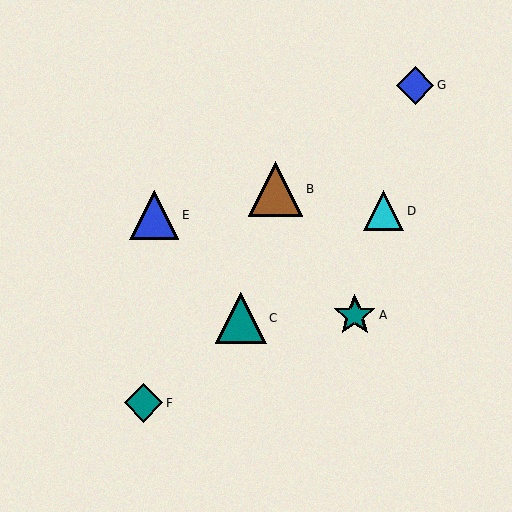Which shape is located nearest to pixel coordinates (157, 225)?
The blue triangle (labeled E) at (154, 216) is nearest to that location.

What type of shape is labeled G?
Shape G is a blue diamond.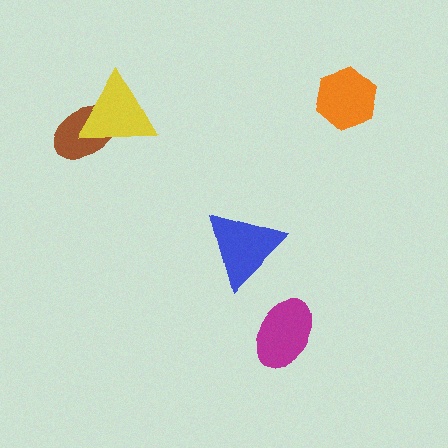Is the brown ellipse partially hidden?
Yes, it is partially covered by another shape.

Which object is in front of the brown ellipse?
The yellow triangle is in front of the brown ellipse.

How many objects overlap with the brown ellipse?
1 object overlaps with the brown ellipse.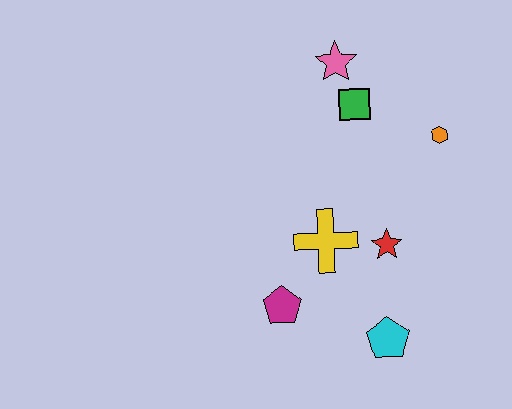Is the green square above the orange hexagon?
Yes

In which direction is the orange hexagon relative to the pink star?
The orange hexagon is to the right of the pink star.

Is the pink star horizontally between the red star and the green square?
No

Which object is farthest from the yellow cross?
The pink star is farthest from the yellow cross.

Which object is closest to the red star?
The yellow cross is closest to the red star.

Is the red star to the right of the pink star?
Yes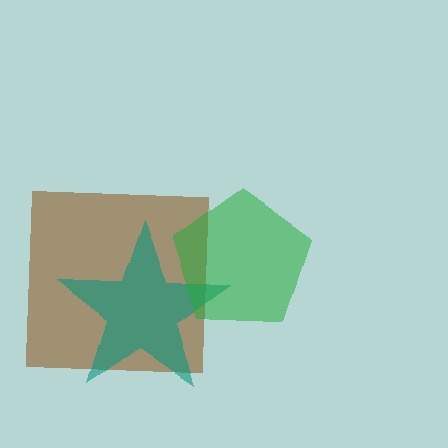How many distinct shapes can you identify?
There are 3 distinct shapes: a brown square, a teal star, a green pentagon.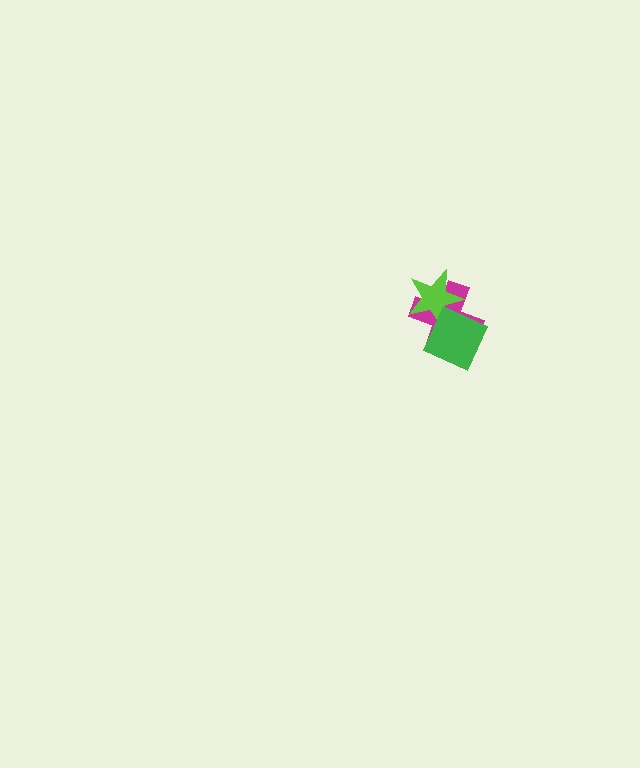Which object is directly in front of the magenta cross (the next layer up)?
The lime star is directly in front of the magenta cross.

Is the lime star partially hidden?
Yes, it is partially covered by another shape.